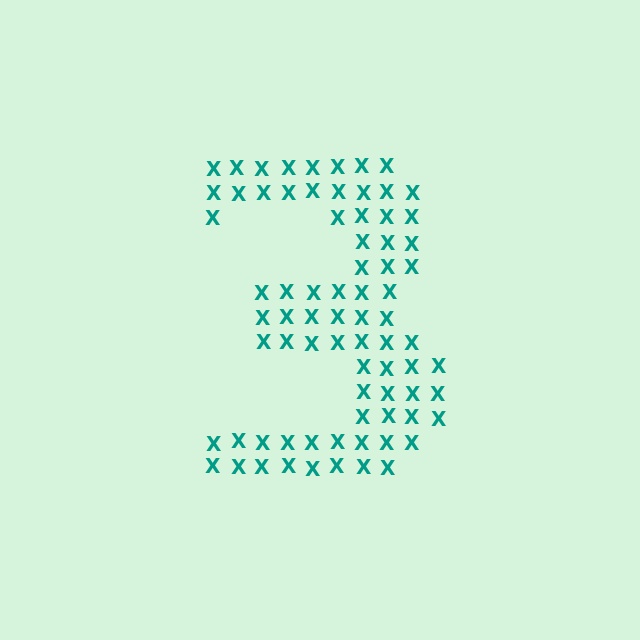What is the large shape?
The large shape is the digit 3.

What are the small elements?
The small elements are letter X's.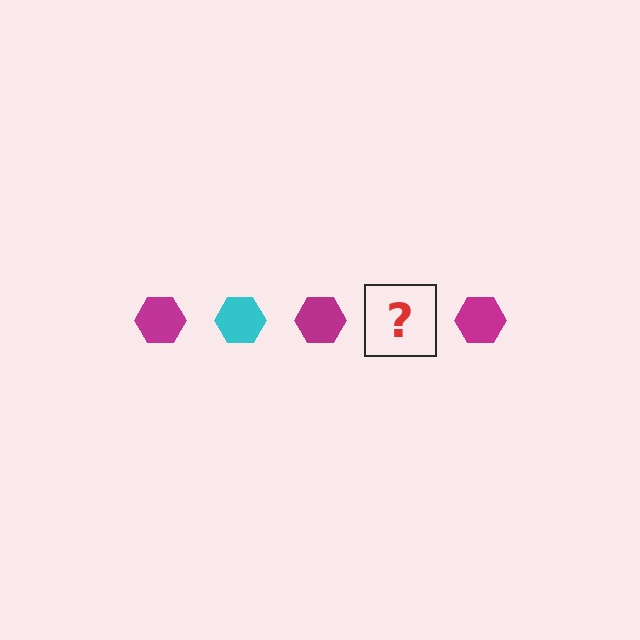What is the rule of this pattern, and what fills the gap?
The rule is that the pattern cycles through magenta, cyan hexagons. The gap should be filled with a cyan hexagon.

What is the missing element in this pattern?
The missing element is a cyan hexagon.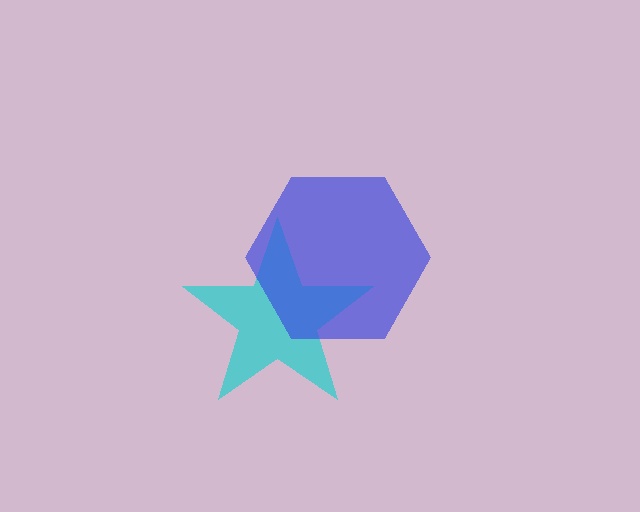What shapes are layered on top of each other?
The layered shapes are: a cyan star, a blue hexagon.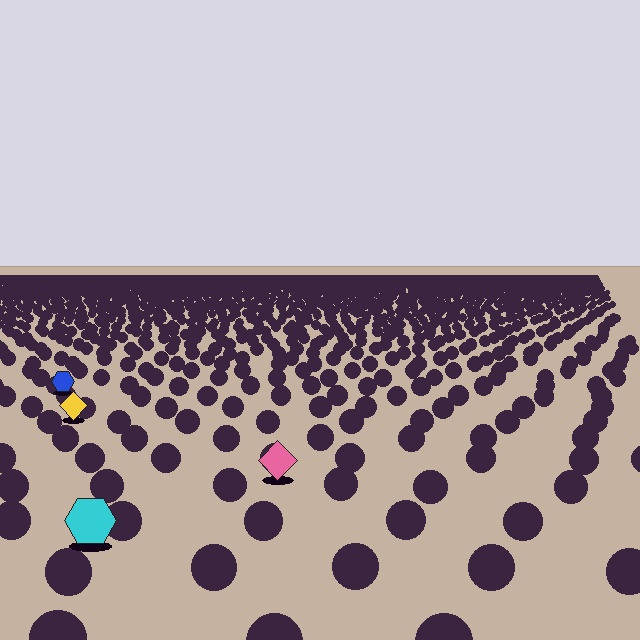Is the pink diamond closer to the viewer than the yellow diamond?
Yes. The pink diamond is closer — you can tell from the texture gradient: the ground texture is coarser near it.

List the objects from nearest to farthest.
From nearest to farthest: the cyan hexagon, the pink diamond, the yellow diamond, the blue hexagon.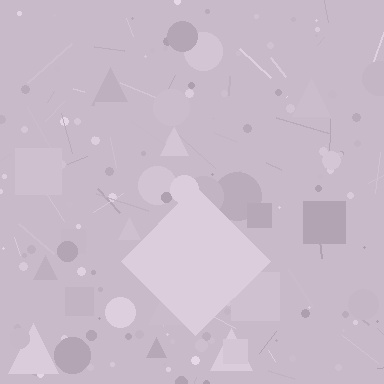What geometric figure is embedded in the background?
A diamond is embedded in the background.